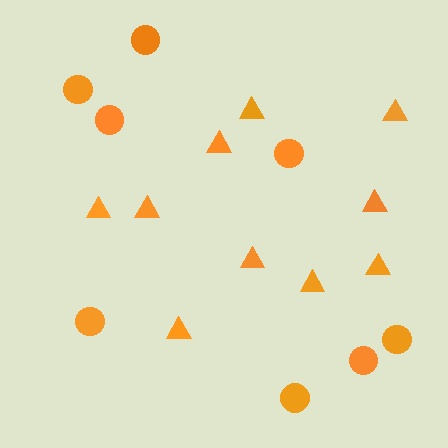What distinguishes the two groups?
There are 2 groups: one group of triangles (10) and one group of circles (8).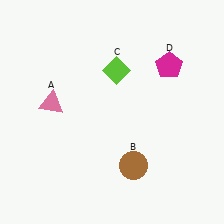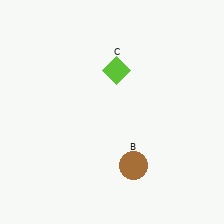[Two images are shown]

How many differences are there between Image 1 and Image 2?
There are 2 differences between the two images.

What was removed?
The magenta pentagon (D), the pink triangle (A) were removed in Image 2.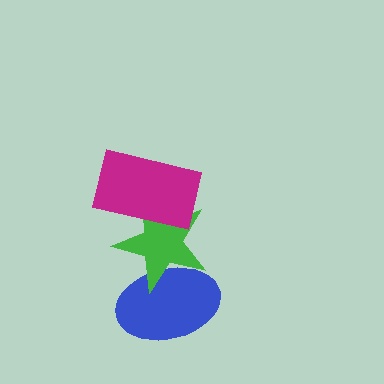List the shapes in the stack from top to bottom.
From top to bottom: the magenta rectangle, the green star, the blue ellipse.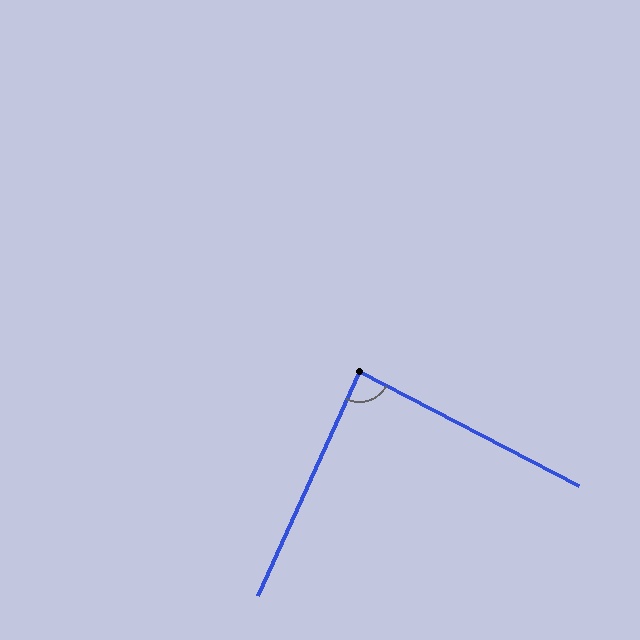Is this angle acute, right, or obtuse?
It is approximately a right angle.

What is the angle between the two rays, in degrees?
Approximately 87 degrees.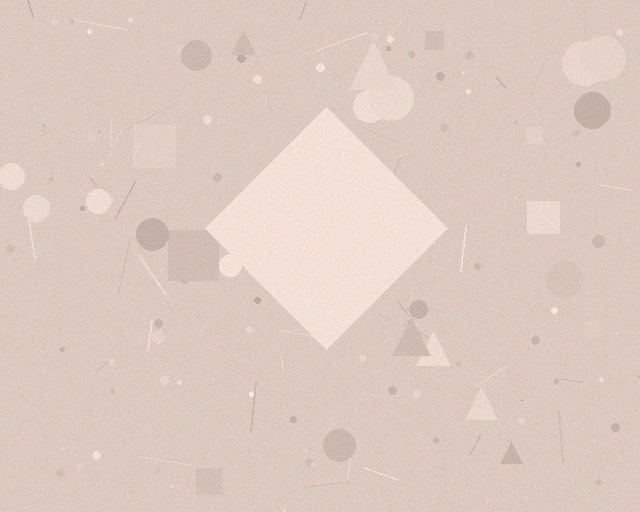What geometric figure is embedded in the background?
A diamond is embedded in the background.